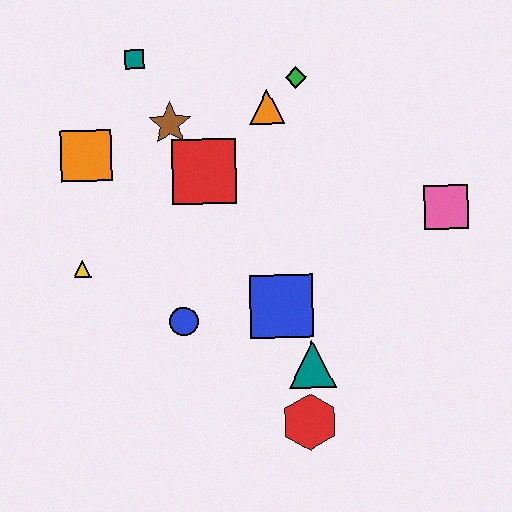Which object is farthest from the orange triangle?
The red hexagon is farthest from the orange triangle.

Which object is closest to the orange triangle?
The green diamond is closest to the orange triangle.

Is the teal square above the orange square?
Yes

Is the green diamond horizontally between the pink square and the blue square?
Yes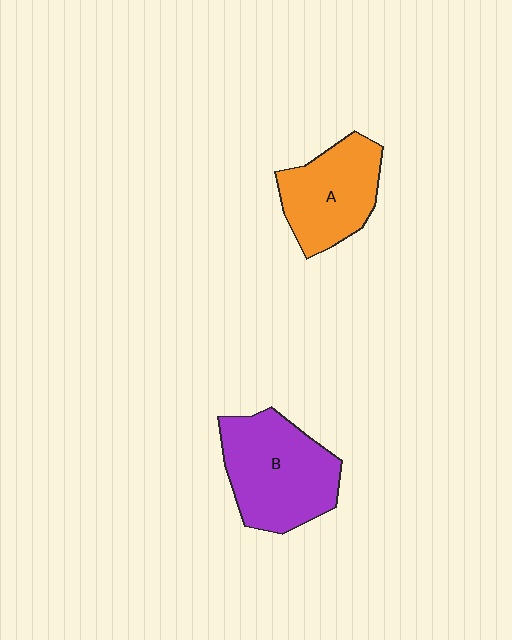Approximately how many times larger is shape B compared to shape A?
Approximately 1.3 times.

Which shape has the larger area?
Shape B (purple).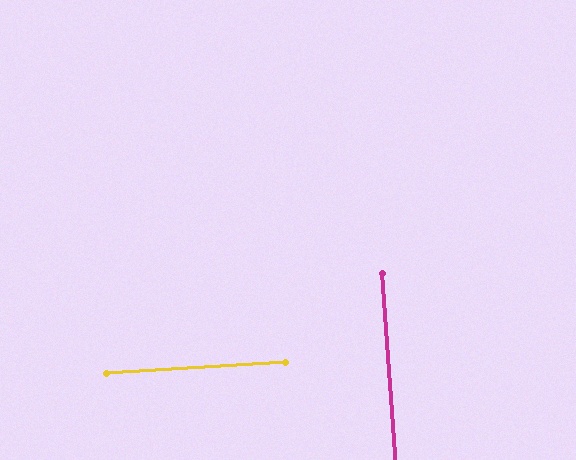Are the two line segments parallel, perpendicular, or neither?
Perpendicular — they meet at approximately 89°.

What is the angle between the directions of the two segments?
Approximately 89 degrees.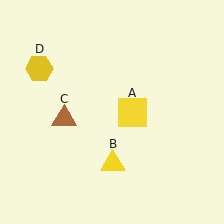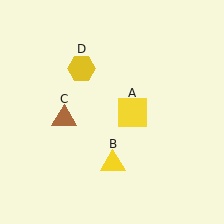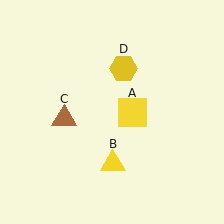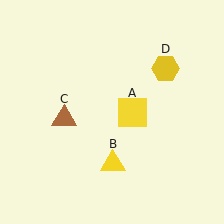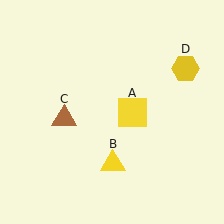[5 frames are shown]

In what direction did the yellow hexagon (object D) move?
The yellow hexagon (object D) moved right.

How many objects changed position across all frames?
1 object changed position: yellow hexagon (object D).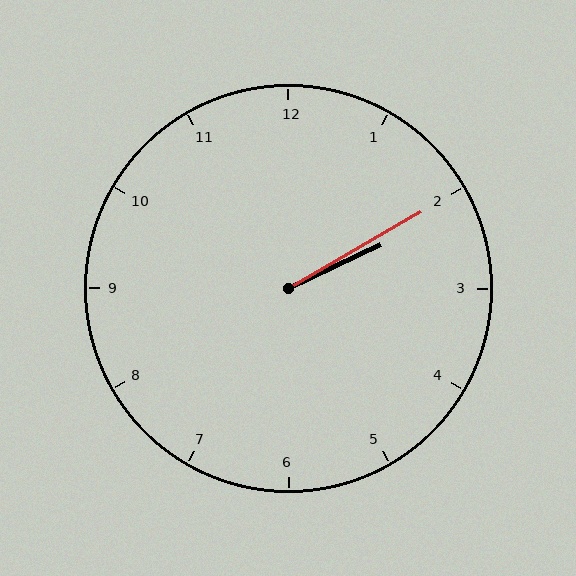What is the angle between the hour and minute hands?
Approximately 5 degrees.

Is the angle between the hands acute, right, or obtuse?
It is acute.